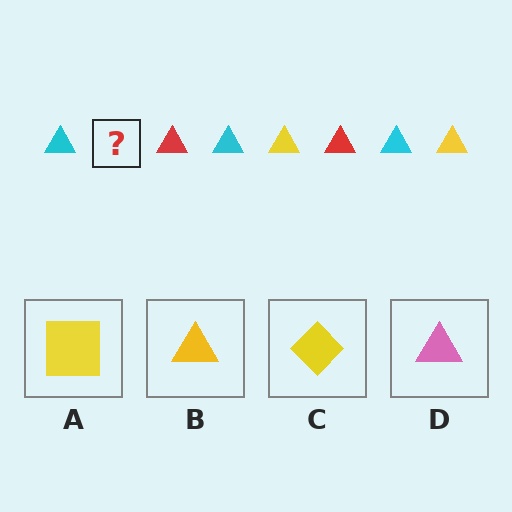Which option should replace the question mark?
Option B.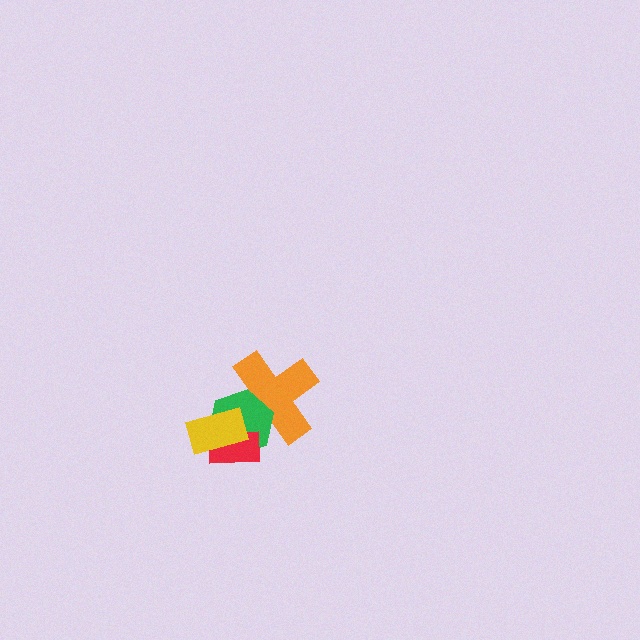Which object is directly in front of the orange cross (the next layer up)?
The green hexagon is directly in front of the orange cross.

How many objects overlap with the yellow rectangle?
3 objects overlap with the yellow rectangle.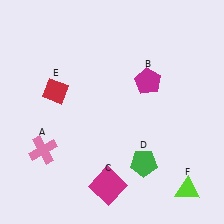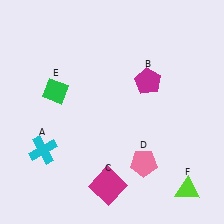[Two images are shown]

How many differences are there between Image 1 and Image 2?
There are 3 differences between the two images.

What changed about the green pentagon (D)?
In Image 1, D is green. In Image 2, it changed to pink.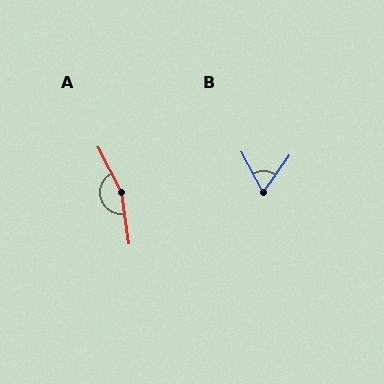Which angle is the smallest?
B, at approximately 63 degrees.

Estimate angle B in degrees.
Approximately 63 degrees.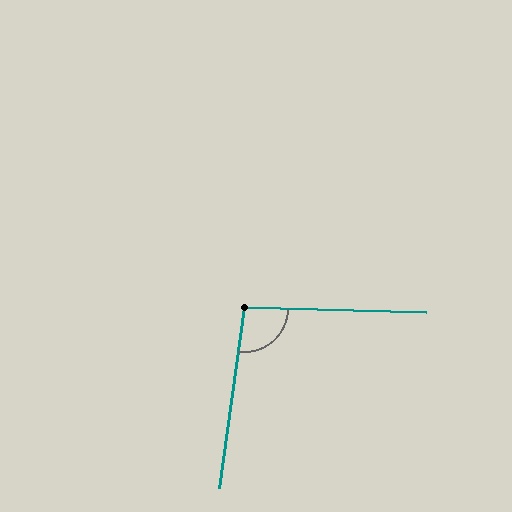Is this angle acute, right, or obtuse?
It is obtuse.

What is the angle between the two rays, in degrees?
Approximately 96 degrees.